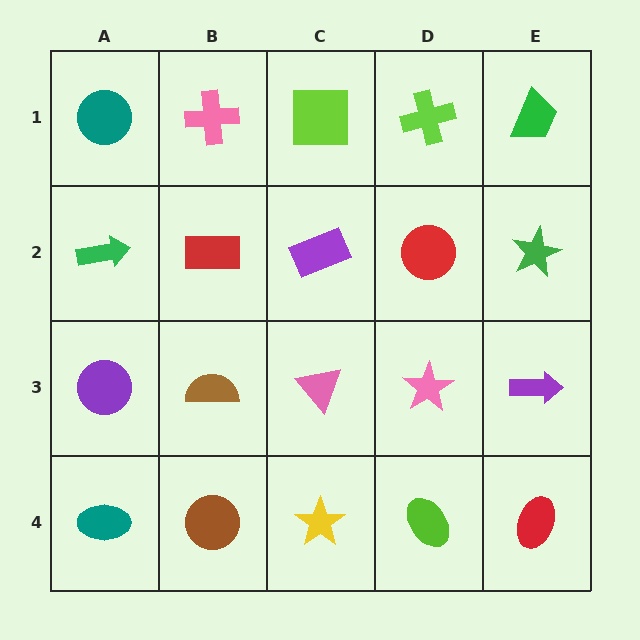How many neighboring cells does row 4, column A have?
2.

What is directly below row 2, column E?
A purple arrow.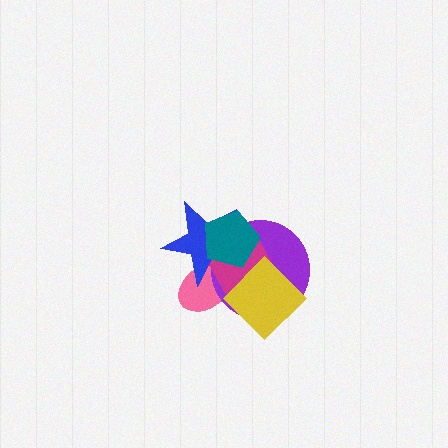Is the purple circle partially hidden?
Yes, it is partially covered by another shape.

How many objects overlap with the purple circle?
5 objects overlap with the purple circle.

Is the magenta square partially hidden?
Yes, it is partially covered by another shape.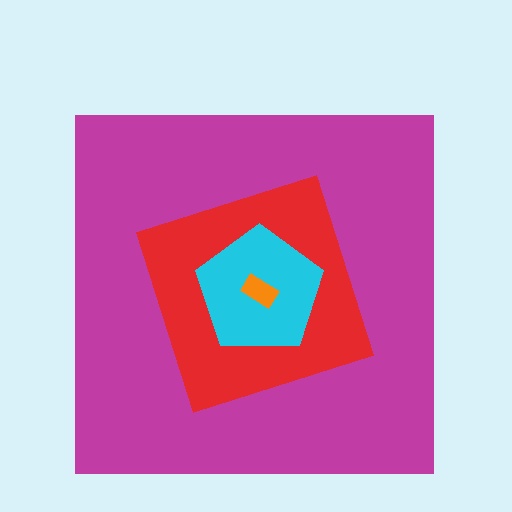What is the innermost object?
The orange rectangle.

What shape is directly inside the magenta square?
The red diamond.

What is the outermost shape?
The magenta square.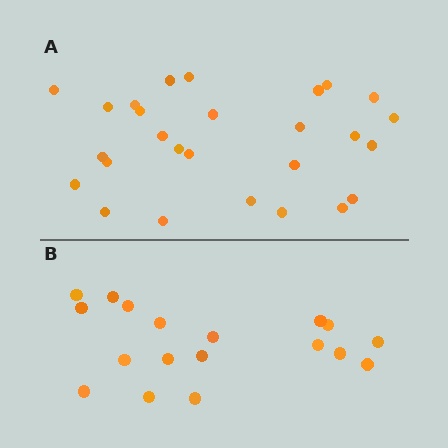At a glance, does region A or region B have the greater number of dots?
Region A (the top region) has more dots.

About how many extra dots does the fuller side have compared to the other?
Region A has roughly 8 or so more dots than region B.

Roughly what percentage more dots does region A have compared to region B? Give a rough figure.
About 50% more.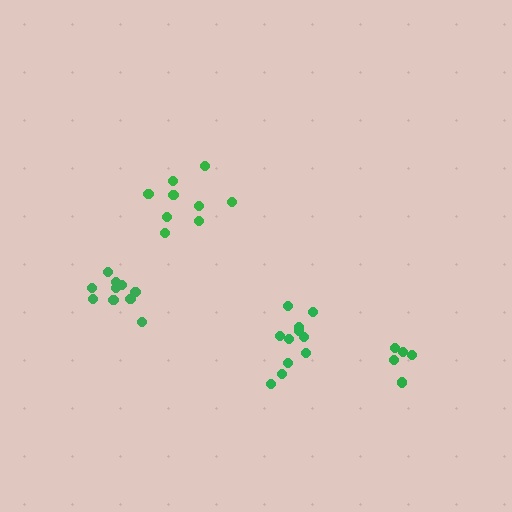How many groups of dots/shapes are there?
There are 4 groups.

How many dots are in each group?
Group 1: 10 dots, Group 2: 9 dots, Group 3: 5 dots, Group 4: 11 dots (35 total).